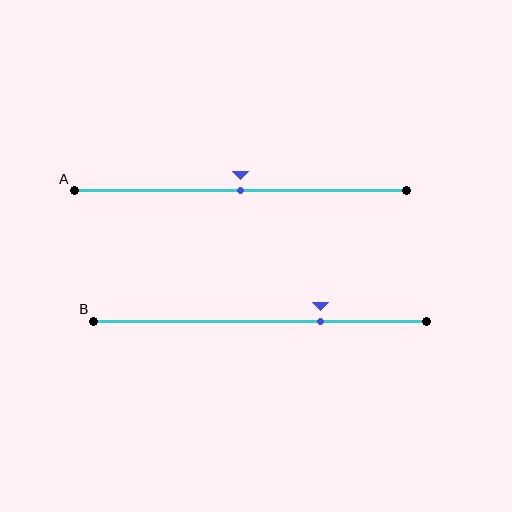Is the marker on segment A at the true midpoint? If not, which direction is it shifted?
Yes, the marker on segment A is at the true midpoint.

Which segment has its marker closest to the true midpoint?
Segment A has its marker closest to the true midpoint.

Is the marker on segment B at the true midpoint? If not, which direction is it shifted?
No, the marker on segment B is shifted to the right by about 18% of the segment length.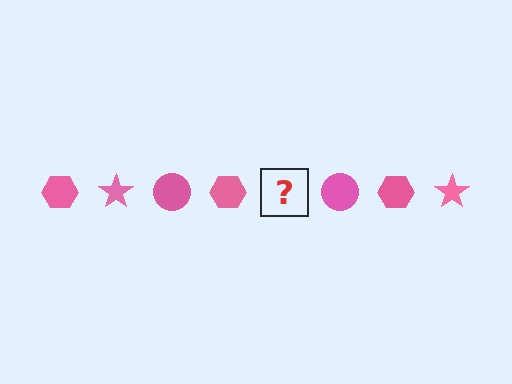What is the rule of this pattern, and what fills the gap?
The rule is that the pattern cycles through hexagon, star, circle shapes in pink. The gap should be filled with a pink star.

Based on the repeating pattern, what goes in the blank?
The blank should be a pink star.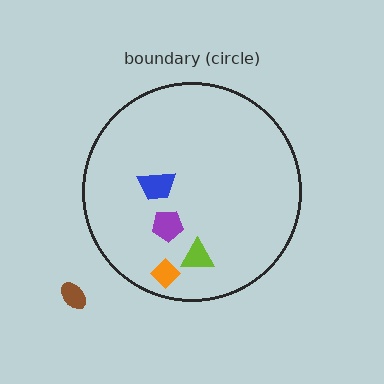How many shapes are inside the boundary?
4 inside, 1 outside.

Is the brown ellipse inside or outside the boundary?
Outside.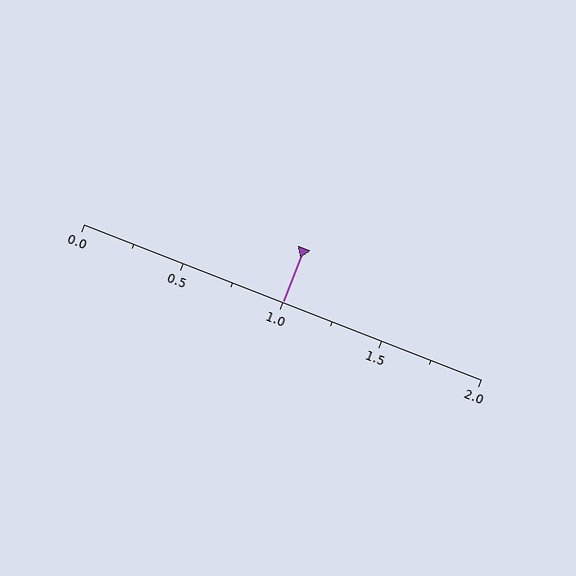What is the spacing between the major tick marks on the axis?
The major ticks are spaced 0.5 apart.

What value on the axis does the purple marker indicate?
The marker indicates approximately 1.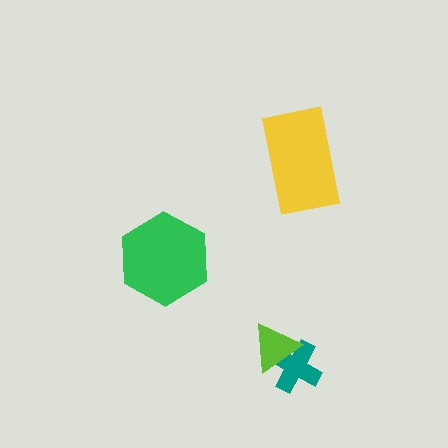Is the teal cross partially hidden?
Yes, it is partially covered by another shape.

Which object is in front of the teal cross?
The lime triangle is in front of the teal cross.